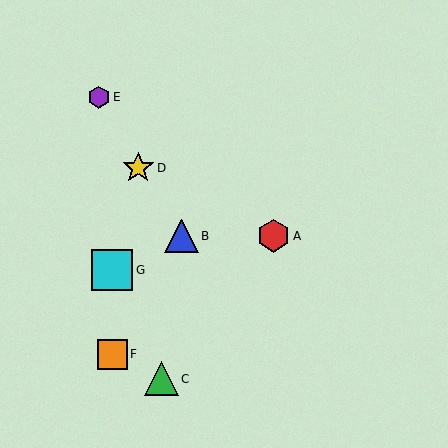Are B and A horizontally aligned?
Yes, both are at y≈236.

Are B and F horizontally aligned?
No, B is at y≈236 and F is at y≈354.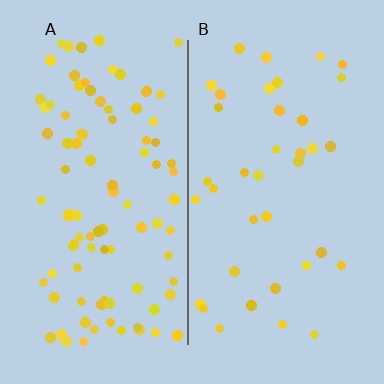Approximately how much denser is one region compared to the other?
Approximately 2.4× — region A over region B.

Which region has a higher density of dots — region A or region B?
A (the left).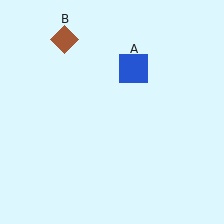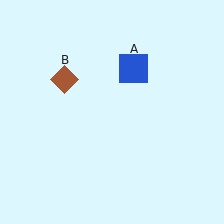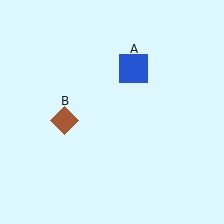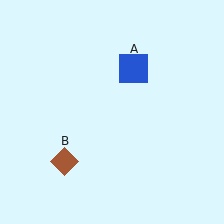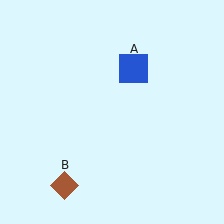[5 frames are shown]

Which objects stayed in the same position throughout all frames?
Blue square (object A) remained stationary.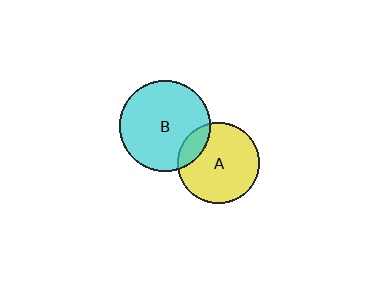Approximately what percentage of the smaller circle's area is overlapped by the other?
Approximately 15%.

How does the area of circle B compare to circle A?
Approximately 1.3 times.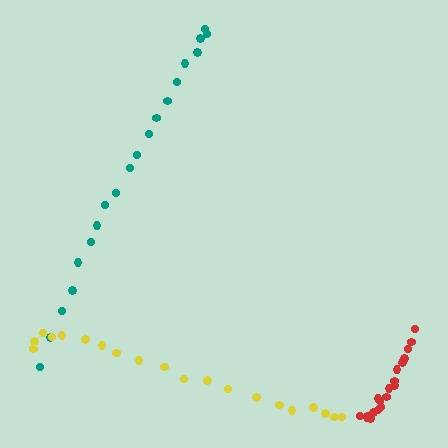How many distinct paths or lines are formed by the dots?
There are 3 distinct paths.